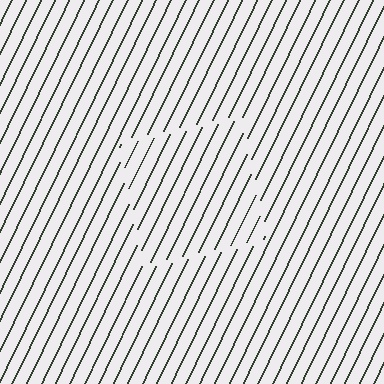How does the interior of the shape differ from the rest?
The interior of the shape contains the same grating, shifted by half a period — the contour is defined by the phase discontinuity where line-ends from the inner and outer gratings abut.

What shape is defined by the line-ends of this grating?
An illusory square. The interior of the shape contains the same grating, shifted by half a period — the contour is defined by the phase discontinuity where line-ends from the inner and outer gratings abut.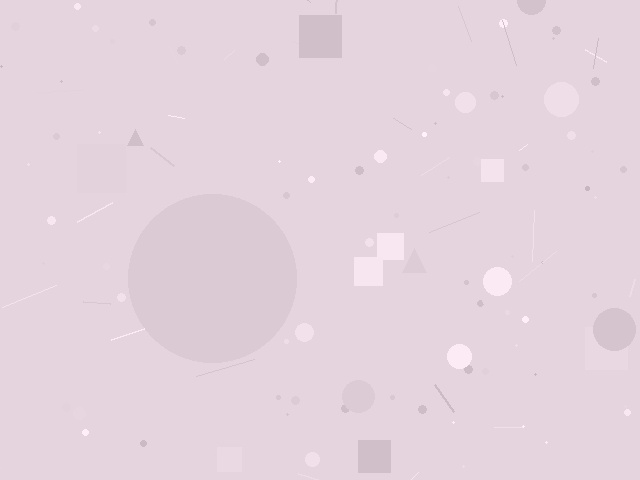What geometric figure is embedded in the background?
A circle is embedded in the background.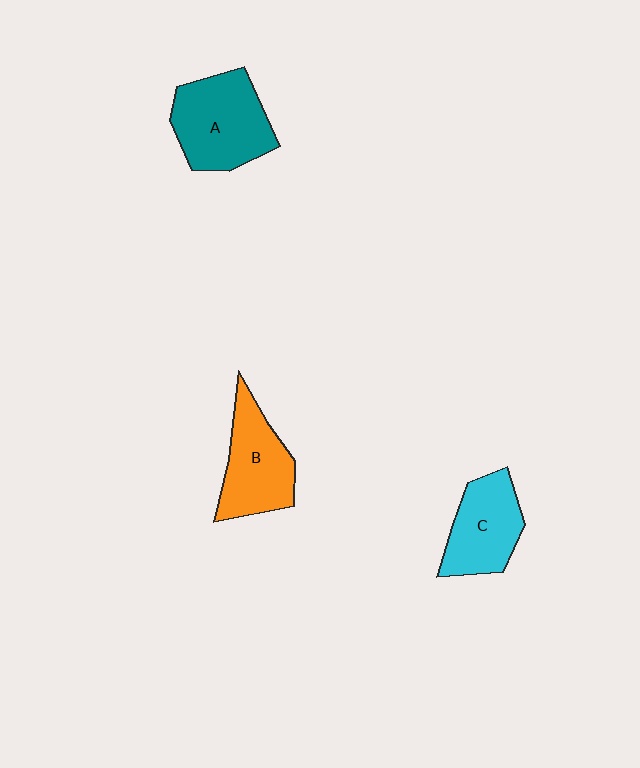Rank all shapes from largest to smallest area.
From largest to smallest: A (teal), B (orange), C (cyan).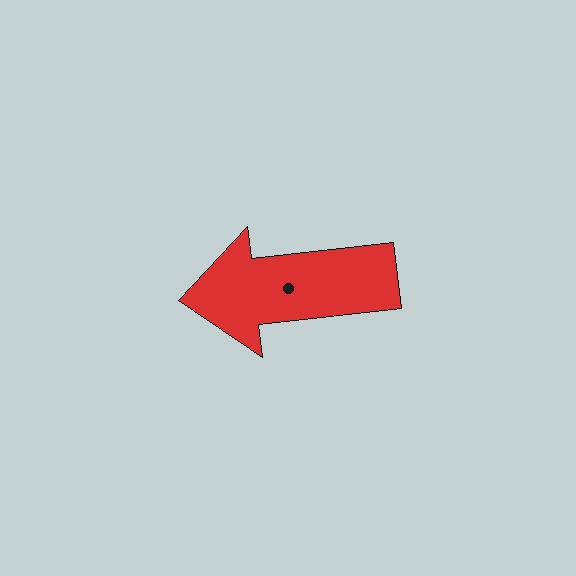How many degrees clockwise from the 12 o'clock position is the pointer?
Approximately 264 degrees.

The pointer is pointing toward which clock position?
Roughly 9 o'clock.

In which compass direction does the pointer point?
West.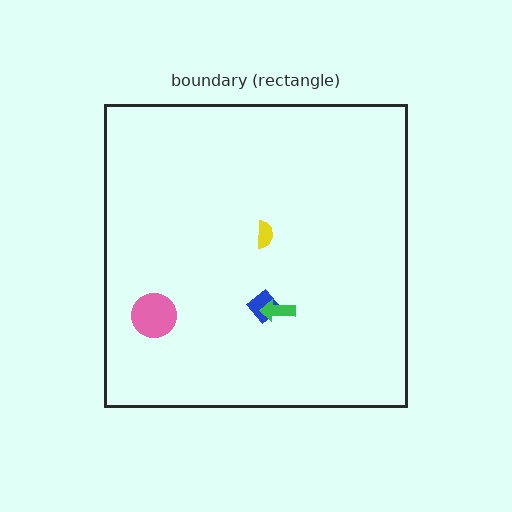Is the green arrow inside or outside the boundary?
Inside.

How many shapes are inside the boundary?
4 inside, 0 outside.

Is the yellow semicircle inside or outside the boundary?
Inside.